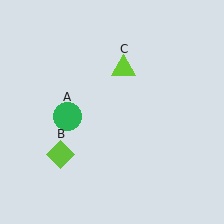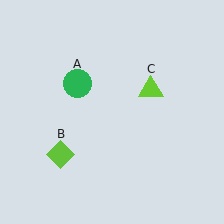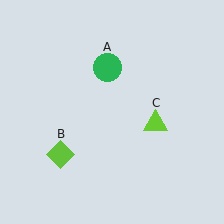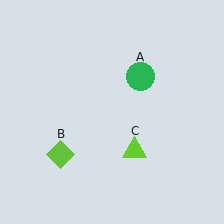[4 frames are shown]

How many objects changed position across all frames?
2 objects changed position: green circle (object A), lime triangle (object C).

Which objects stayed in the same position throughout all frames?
Lime diamond (object B) remained stationary.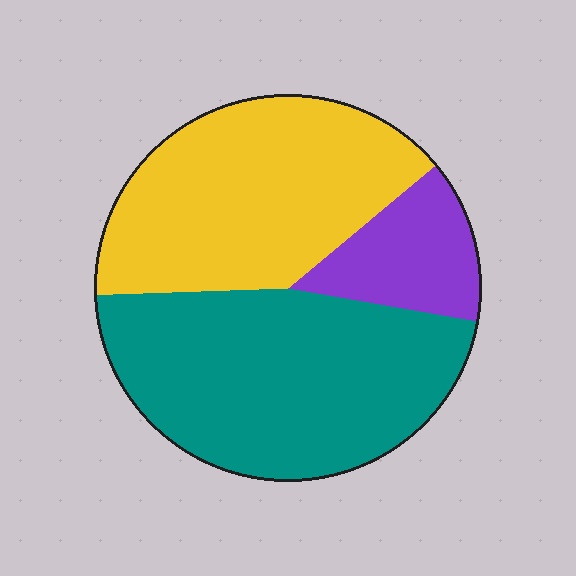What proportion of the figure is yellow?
Yellow covers 40% of the figure.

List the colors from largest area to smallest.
From largest to smallest: teal, yellow, purple.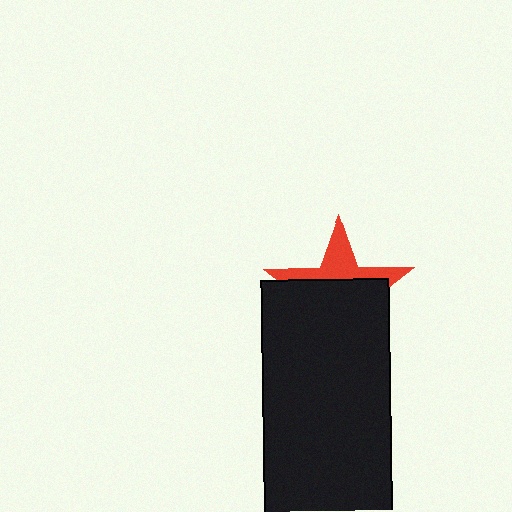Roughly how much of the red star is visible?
A small part of it is visible (roughly 33%).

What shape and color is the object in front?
The object in front is a black rectangle.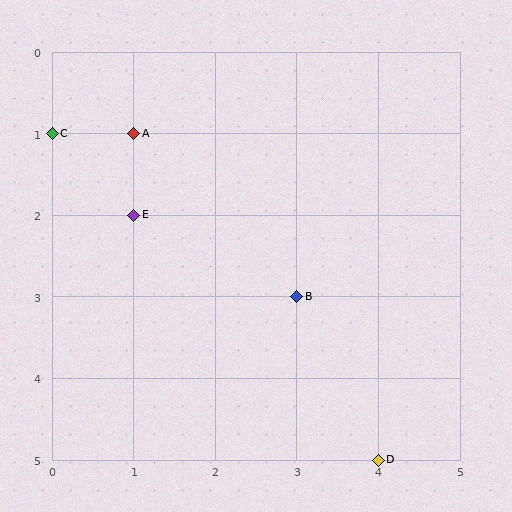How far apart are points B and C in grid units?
Points B and C are 3 columns and 2 rows apart (about 3.6 grid units diagonally).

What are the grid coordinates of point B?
Point B is at grid coordinates (3, 3).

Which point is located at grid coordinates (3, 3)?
Point B is at (3, 3).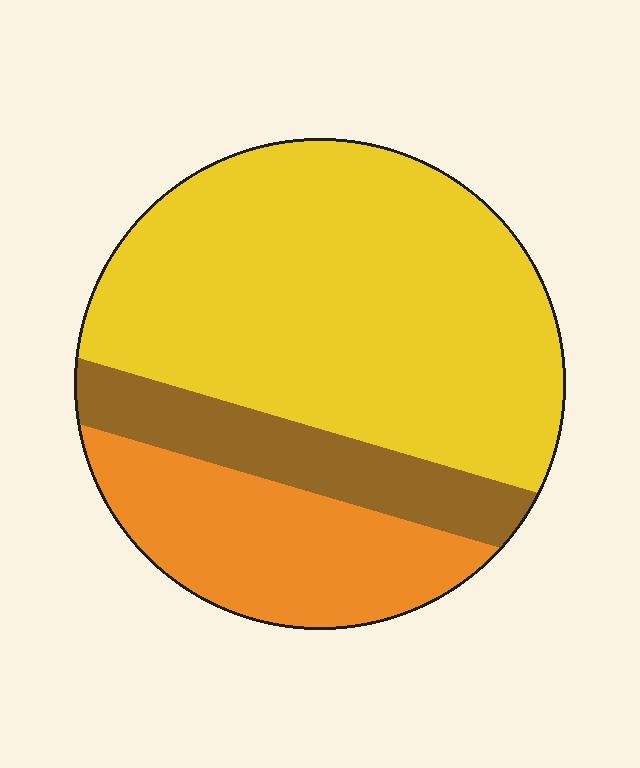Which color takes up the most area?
Yellow, at roughly 60%.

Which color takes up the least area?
Brown, at roughly 15%.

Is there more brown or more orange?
Orange.